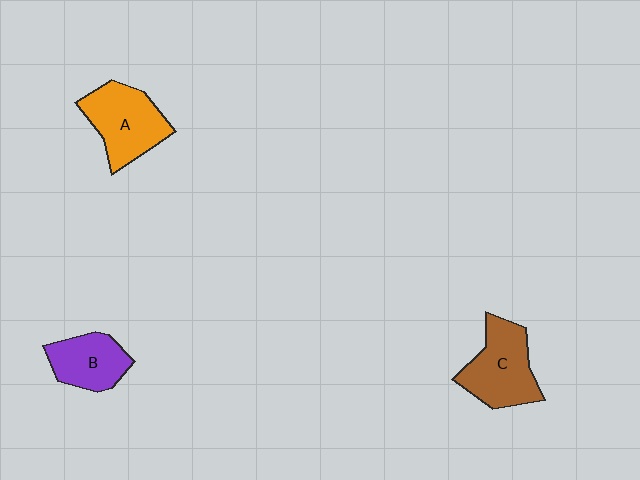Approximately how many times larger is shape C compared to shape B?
Approximately 1.3 times.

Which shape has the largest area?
Shape A (orange).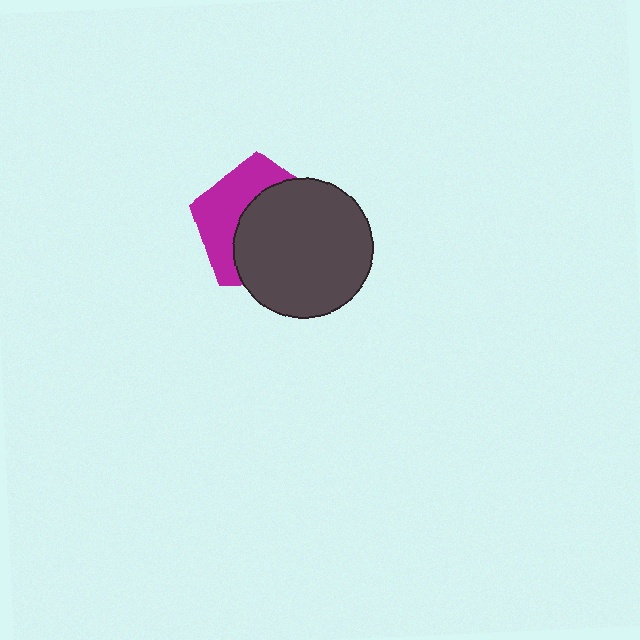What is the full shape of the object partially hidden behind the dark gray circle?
The partially hidden object is a magenta pentagon.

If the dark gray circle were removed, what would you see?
You would see the complete magenta pentagon.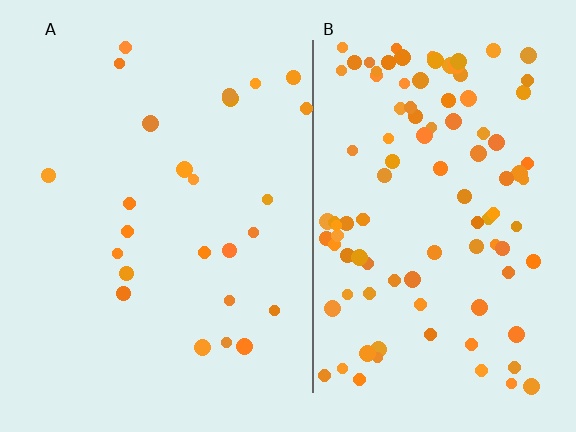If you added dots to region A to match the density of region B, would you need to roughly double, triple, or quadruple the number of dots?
Approximately quadruple.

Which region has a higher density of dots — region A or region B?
B (the right).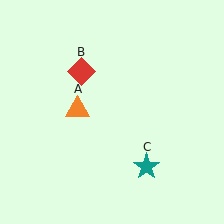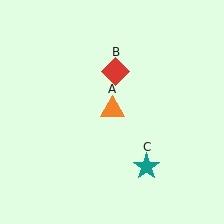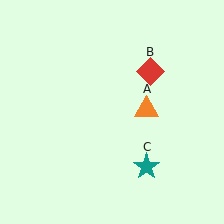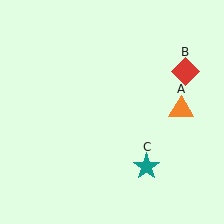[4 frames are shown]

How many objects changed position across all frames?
2 objects changed position: orange triangle (object A), red diamond (object B).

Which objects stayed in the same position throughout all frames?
Teal star (object C) remained stationary.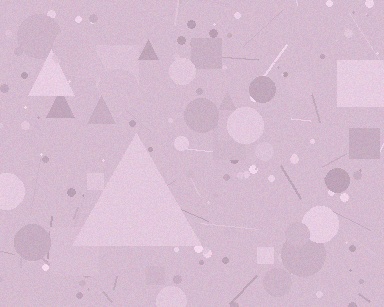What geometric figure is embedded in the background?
A triangle is embedded in the background.